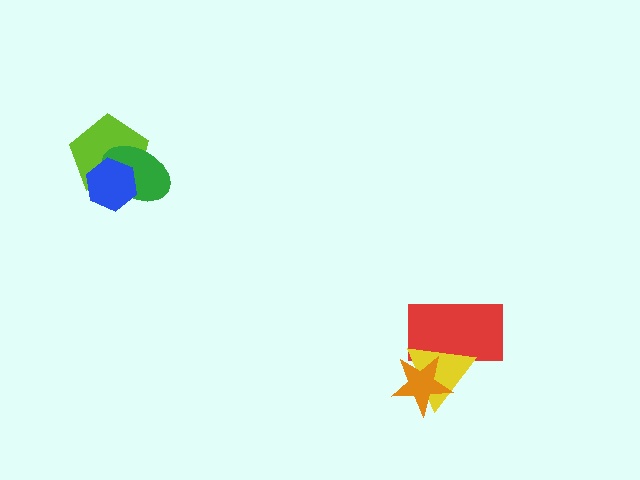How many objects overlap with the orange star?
2 objects overlap with the orange star.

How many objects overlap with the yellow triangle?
2 objects overlap with the yellow triangle.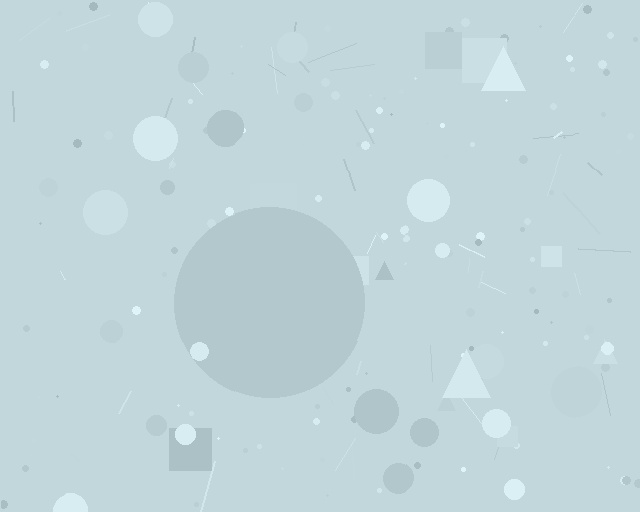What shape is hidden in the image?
A circle is hidden in the image.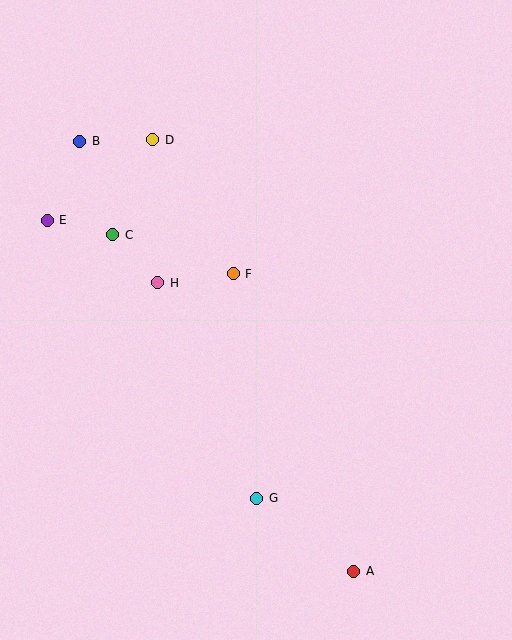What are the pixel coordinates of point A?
Point A is at (354, 571).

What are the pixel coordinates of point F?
Point F is at (233, 274).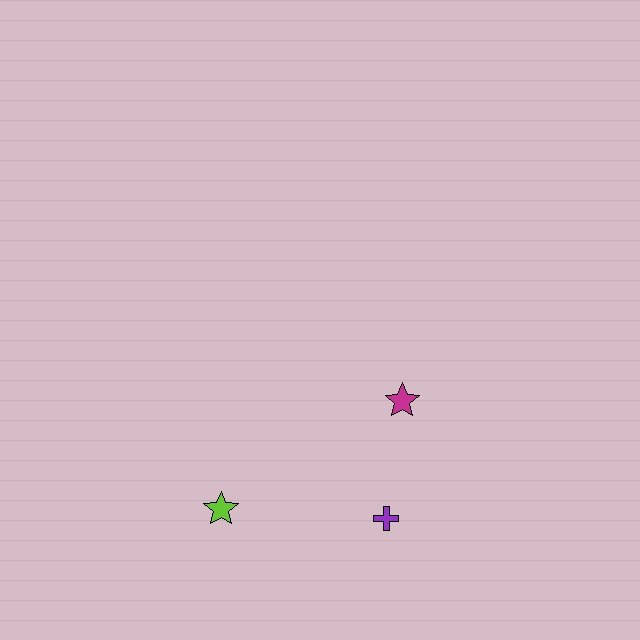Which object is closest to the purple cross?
The magenta star is closest to the purple cross.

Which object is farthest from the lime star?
The magenta star is farthest from the lime star.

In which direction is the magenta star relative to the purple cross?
The magenta star is above the purple cross.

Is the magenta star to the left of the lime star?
No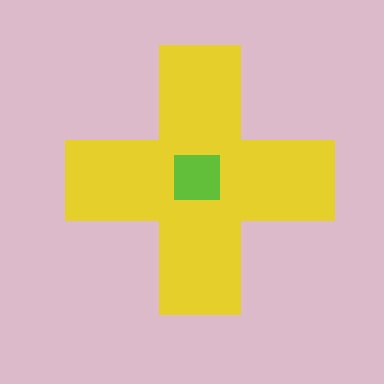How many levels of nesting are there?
2.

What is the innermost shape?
The lime square.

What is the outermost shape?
The yellow cross.